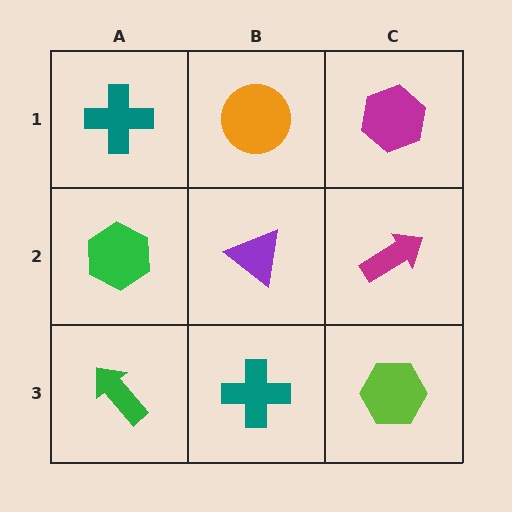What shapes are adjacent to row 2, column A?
A teal cross (row 1, column A), a green arrow (row 3, column A), a purple triangle (row 2, column B).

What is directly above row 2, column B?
An orange circle.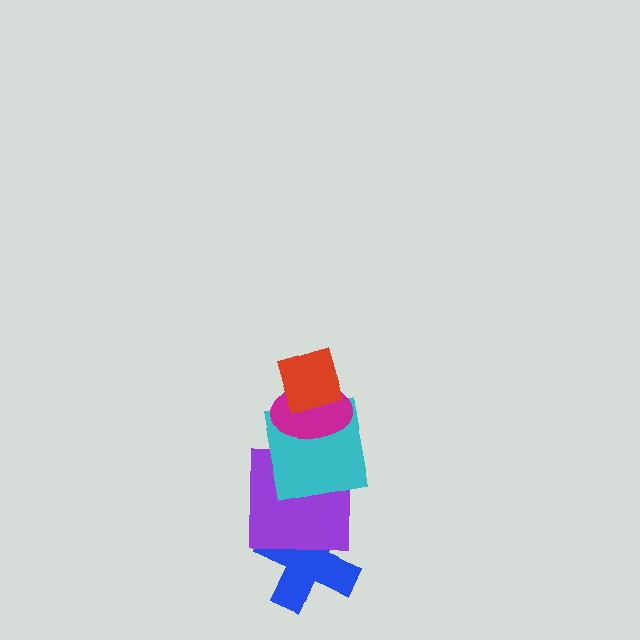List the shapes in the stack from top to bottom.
From top to bottom: the red diamond, the magenta ellipse, the cyan square, the purple square, the blue cross.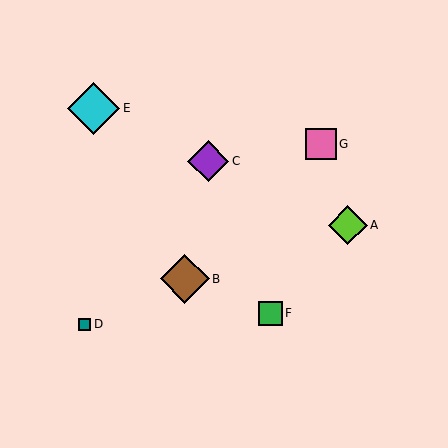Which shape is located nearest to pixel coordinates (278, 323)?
The green square (labeled F) at (270, 313) is nearest to that location.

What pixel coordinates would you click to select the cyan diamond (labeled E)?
Click at (93, 108) to select the cyan diamond E.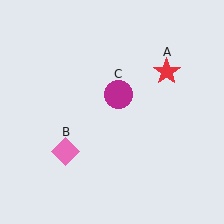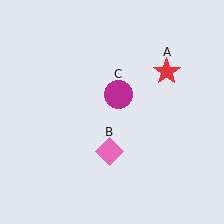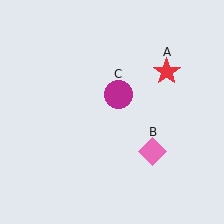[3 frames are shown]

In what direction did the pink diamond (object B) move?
The pink diamond (object B) moved right.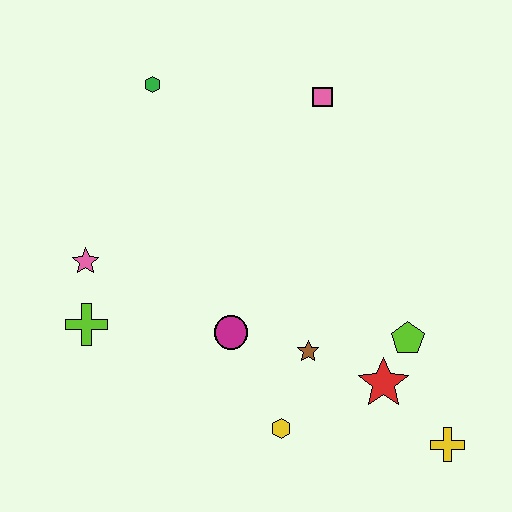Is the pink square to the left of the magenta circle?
No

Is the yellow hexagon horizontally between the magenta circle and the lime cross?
No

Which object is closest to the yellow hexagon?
The brown star is closest to the yellow hexagon.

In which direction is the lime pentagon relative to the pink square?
The lime pentagon is below the pink square.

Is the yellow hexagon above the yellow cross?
Yes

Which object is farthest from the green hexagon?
The yellow cross is farthest from the green hexagon.